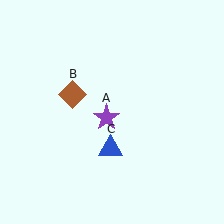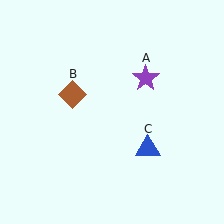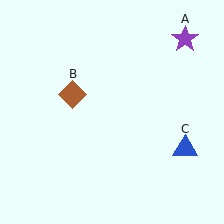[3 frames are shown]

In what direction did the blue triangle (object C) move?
The blue triangle (object C) moved right.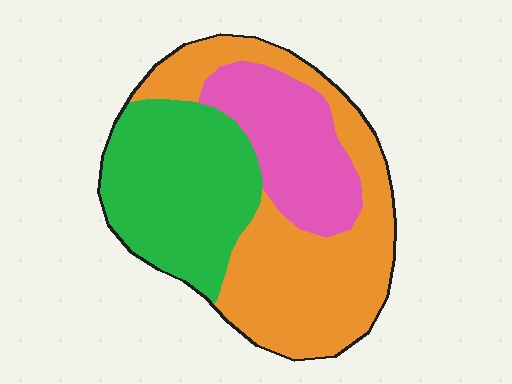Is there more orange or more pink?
Orange.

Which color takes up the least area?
Pink, at roughly 20%.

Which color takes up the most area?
Orange, at roughly 45%.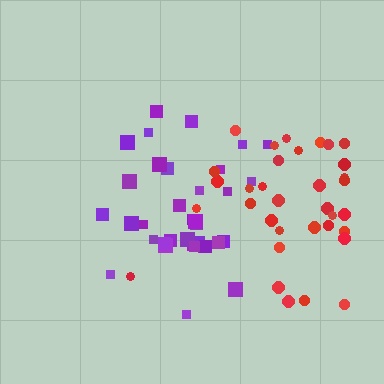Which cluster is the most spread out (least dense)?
Red.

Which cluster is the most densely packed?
Purple.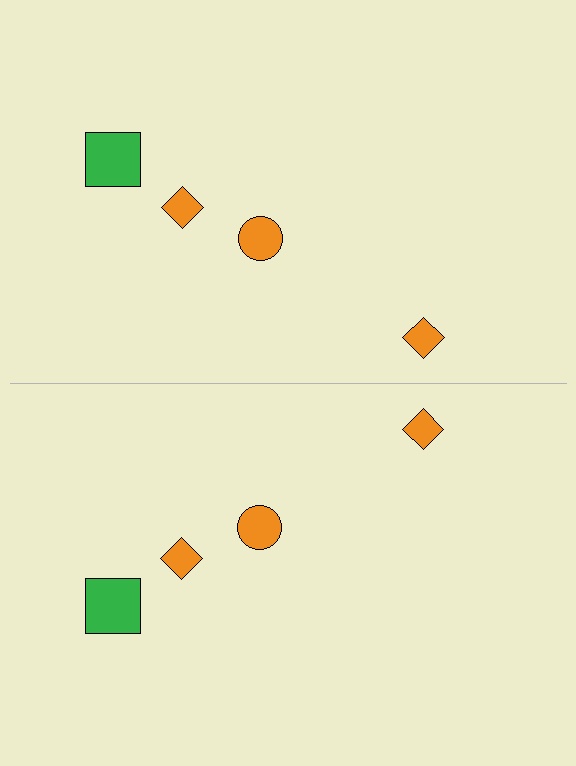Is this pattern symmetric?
Yes, this pattern has bilateral (reflection) symmetry.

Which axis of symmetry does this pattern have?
The pattern has a horizontal axis of symmetry running through the center of the image.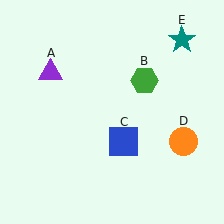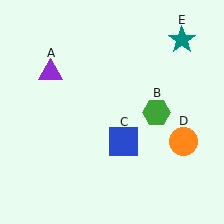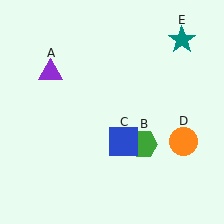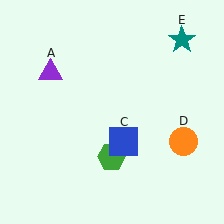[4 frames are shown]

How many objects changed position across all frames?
1 object changed position: green hexagon (object B).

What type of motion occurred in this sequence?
The green hexagon (object B) rotated clockwise around the center of the scene.